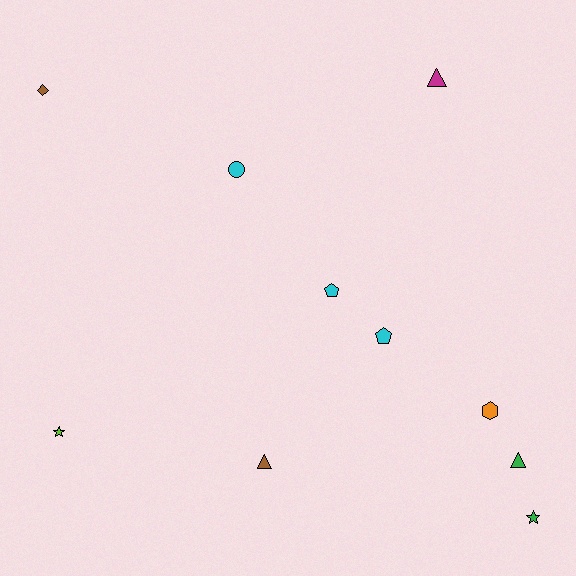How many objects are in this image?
There are 10 objects.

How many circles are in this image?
There is 1 circle.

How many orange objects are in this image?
There is 1 orange object.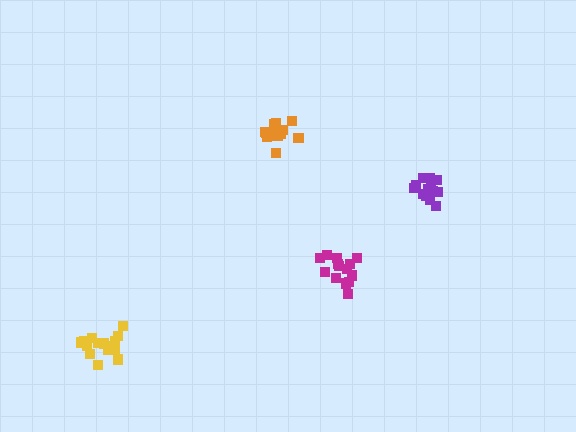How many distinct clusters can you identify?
There are 4 distinct clusters.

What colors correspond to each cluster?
The clusters are colored: purple, magenta, orange, yellow.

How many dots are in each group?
Group 1: 15 dots, Group 2: 14 dots, Group 3: 13 dots, Group 4: 19 dots (61 total).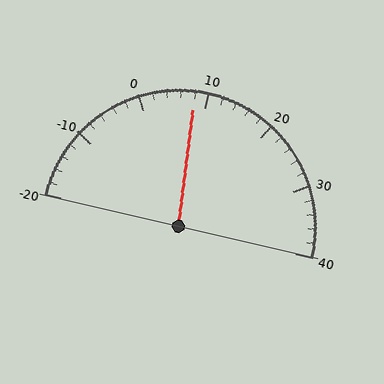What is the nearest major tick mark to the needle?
The nearest major tick mark is 10.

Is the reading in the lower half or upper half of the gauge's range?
The reading is in the lower half of the range (-20 to 40).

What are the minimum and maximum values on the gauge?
The gauge ranges from -20 to 40.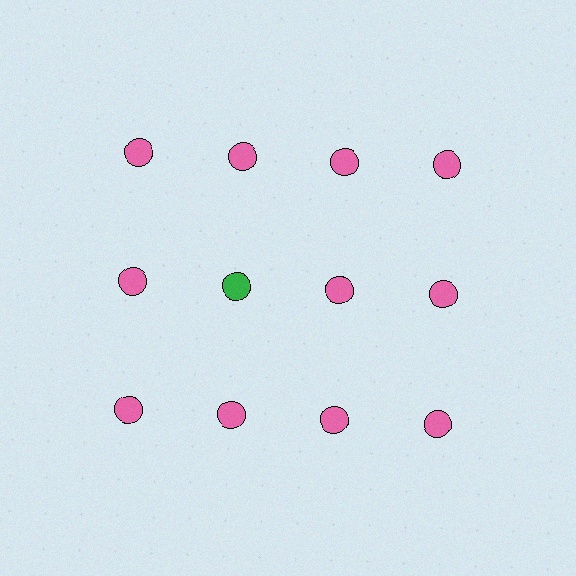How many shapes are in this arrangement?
There are 12 shapes arranged in a grid pattern.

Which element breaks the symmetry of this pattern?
The green circle in the second row, second from left column breaks the symmetry. All other shapes are pink circles.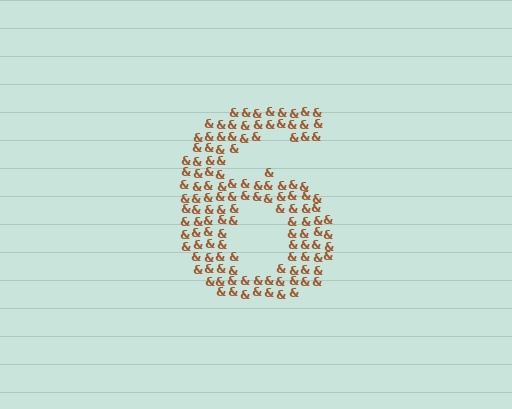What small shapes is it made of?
It is made of small ampersands.